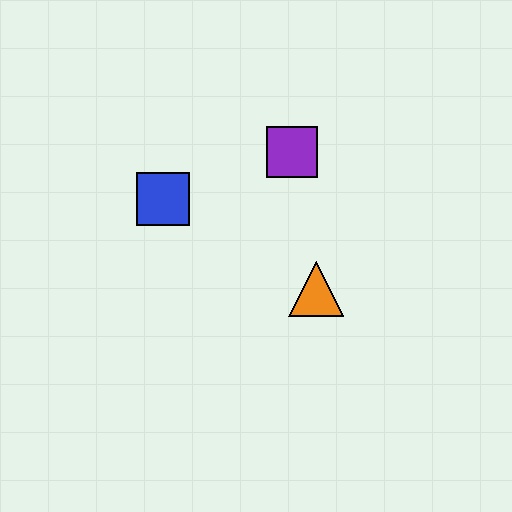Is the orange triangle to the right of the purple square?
Yes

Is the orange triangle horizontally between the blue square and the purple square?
No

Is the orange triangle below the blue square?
Yes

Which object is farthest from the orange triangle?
The blue square is farthest from the orange triangle.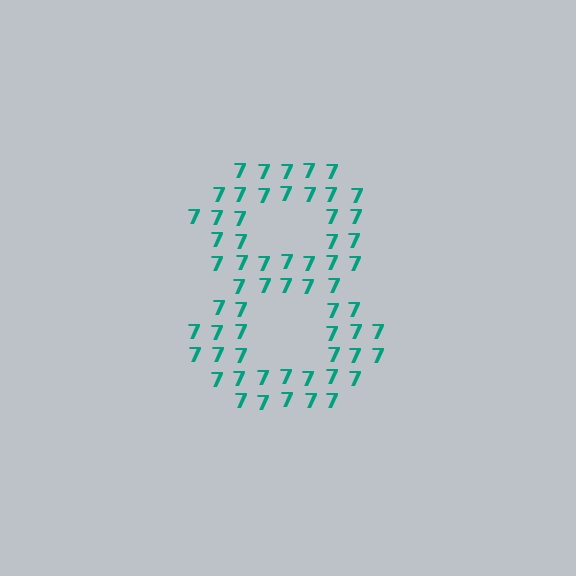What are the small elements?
The small elements are digit 7's.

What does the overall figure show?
The overall figure shows the digit 8.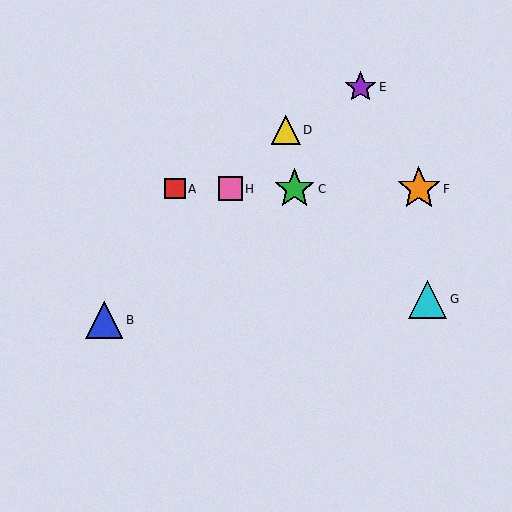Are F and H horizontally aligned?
Yes, both are at y≈189.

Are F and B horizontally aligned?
No, F is at y≈189 and B is at y≈320.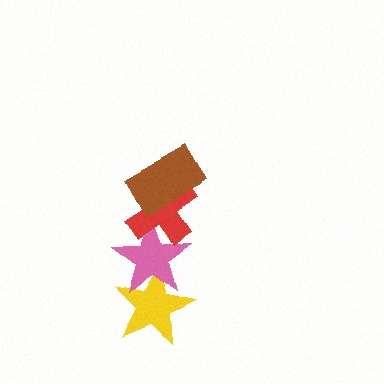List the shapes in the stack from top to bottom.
From top to bottom: the brown rectangle, the red cross, the pink star, the yellow star.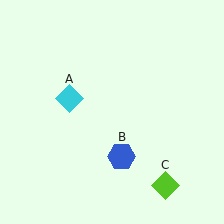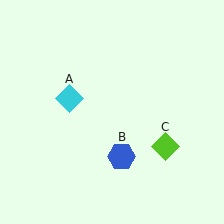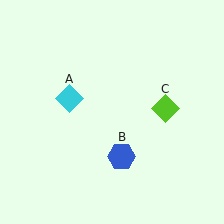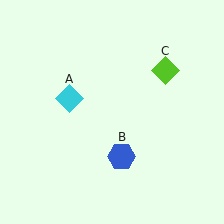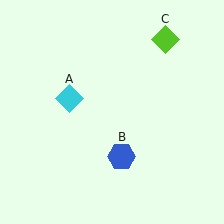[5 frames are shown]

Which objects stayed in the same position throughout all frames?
Cyan diamond (object A) and blue hexagon (object B) remained stationary.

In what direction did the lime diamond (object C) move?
The lime diamond (object C) moved up.